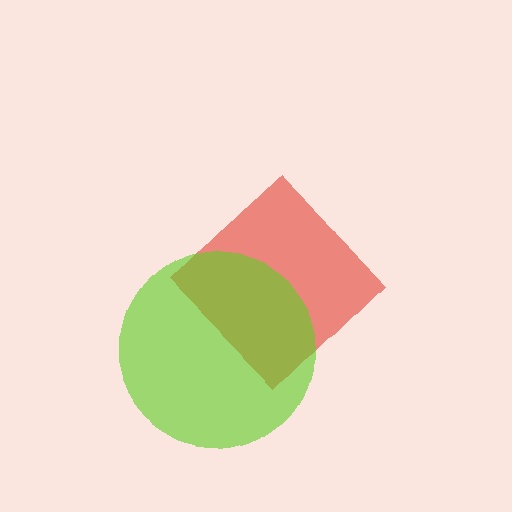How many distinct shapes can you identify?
There are 2 distinct shapes: a red diamond, a lime circle.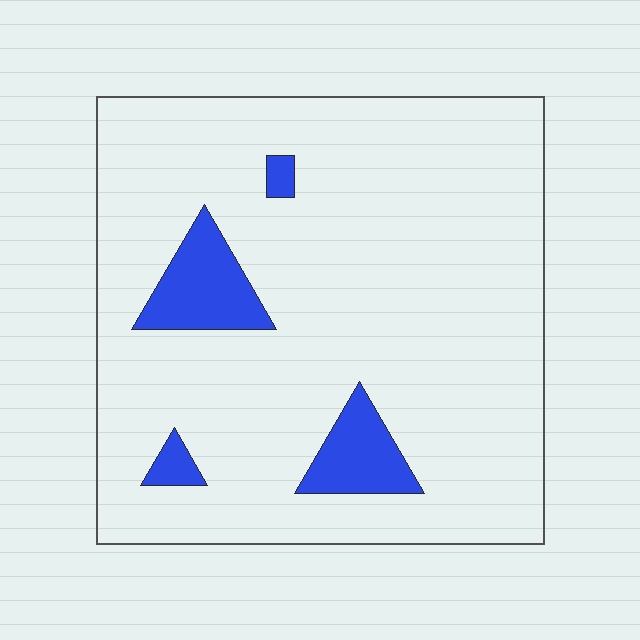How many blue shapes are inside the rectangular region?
4.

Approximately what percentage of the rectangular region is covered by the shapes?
Approximately 10%.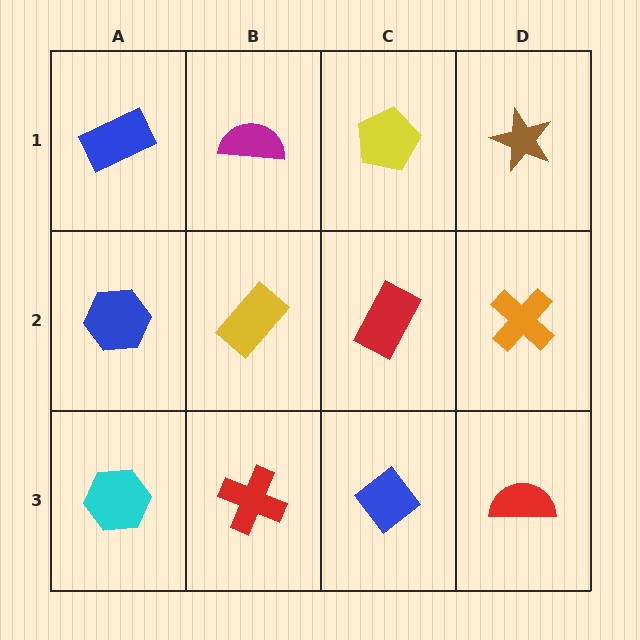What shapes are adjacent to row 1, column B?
A yellow rectangle (row 2, column B), a blue rectangle (row 1, column A), a yellow pentagon (row 1, column C).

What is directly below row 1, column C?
A red rectangle.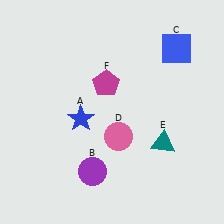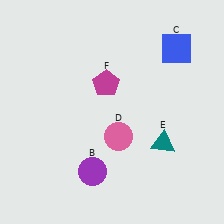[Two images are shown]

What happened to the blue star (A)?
The blue star (A) was removed in Image 2. It was in the bottom-left area of Image 1.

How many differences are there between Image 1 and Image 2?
There is 1 difference between the two images.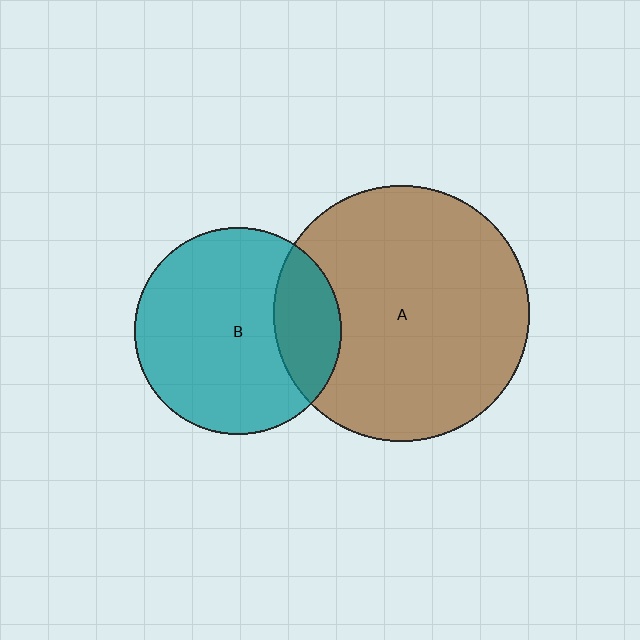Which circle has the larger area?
Circle A (brown).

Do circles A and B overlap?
Yes.